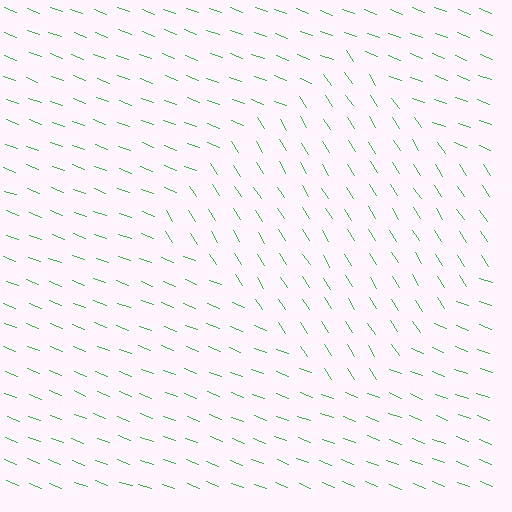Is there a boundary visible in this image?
Yes, there is a texture boundary formed by a change in line orientation.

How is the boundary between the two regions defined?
The boundary is defined purely by a change in line orientation (approximately 37 degrees difference). All lines are the same color and thickness.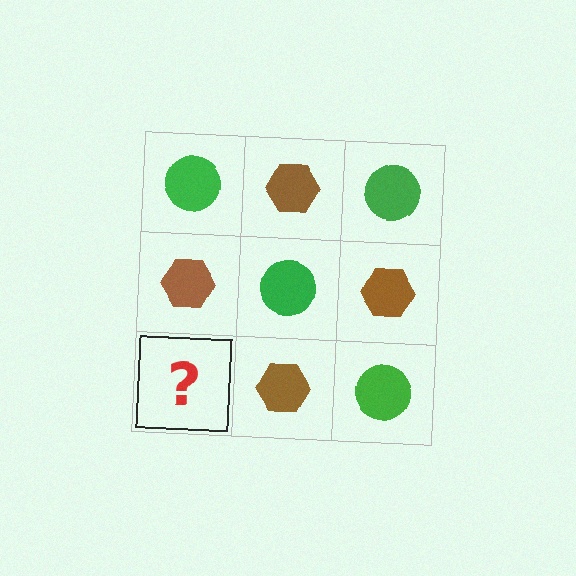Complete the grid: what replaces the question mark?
The question mark should be replaced with a green circle.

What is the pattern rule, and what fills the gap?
The rule is that it alternates green circle and brown hexagon in a checkerboard pattern. The gap should be filled with a green circle.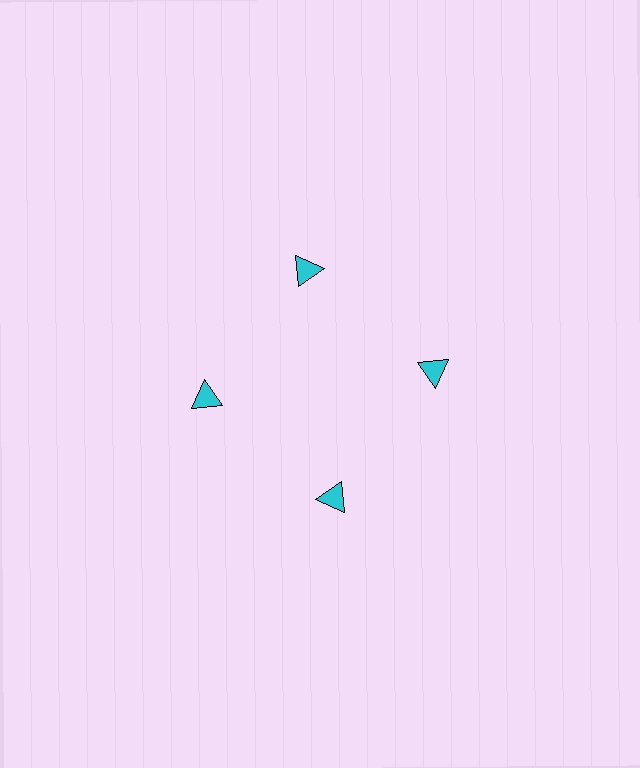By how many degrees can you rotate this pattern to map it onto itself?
The pattern maps onto itself every 90 degrees of rotation.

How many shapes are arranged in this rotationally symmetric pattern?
There are 4 shapes, arranged in 4 groups of 1.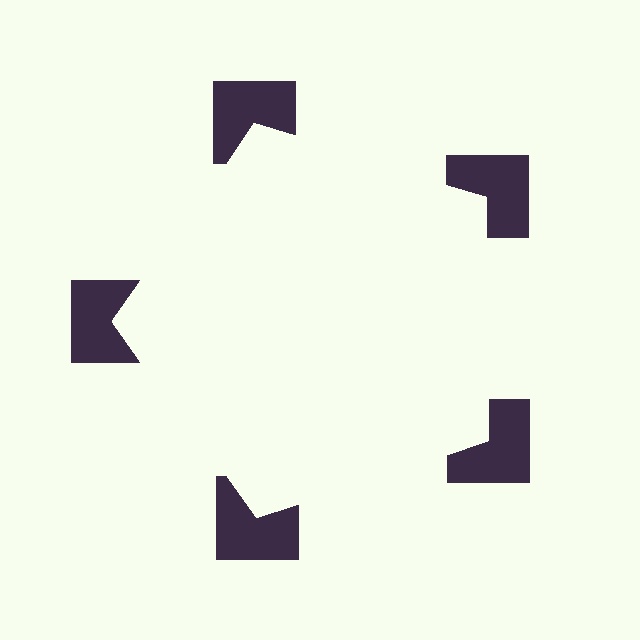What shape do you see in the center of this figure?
An illusory pentagon — its edges are inferred from the aligned wedge cuts in the notched squares, not physically drawn.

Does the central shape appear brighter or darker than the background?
It typically appears slightly brighter than the background, even though no actual brightness change is drawn.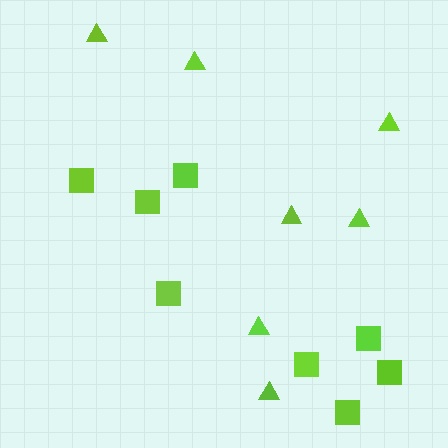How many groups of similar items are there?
There are 2 groups: one group of triangles (7) and one group of squares (8).